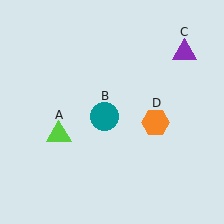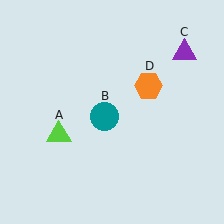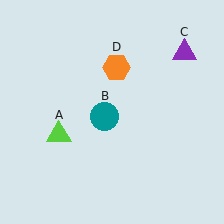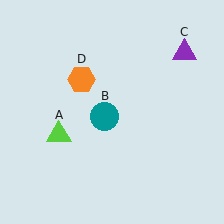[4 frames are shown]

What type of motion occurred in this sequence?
The orange hexagon (object D) rotated counterclockwise around the center of the scene.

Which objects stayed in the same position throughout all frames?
Lime triangle (object A) and teal circle (object B) and purple triangle (object C) remained stationary.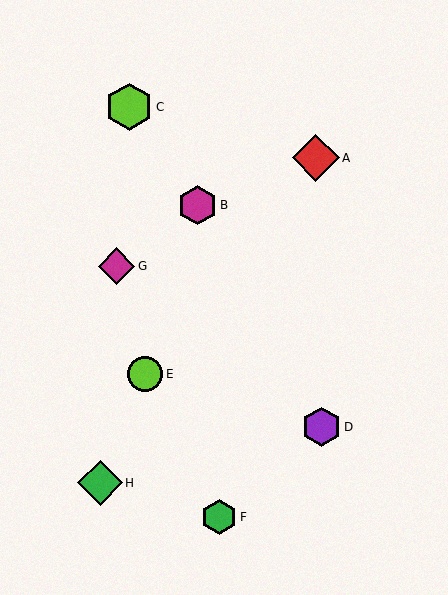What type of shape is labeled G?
Shape G is a magenta diamond.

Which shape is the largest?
The lime hexagon (labeled C) is the largest.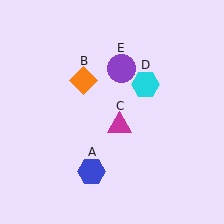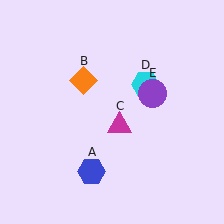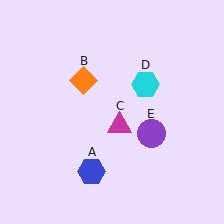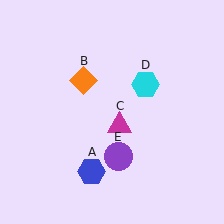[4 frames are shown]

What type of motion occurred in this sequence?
The purple circle (object E) rotated clockwise around the center of the scene.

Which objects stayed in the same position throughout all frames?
Blue hexagon (object A) and orange diamond (object B) and magenta triangle (object C) and cyan hexagon (object D) remained stationary.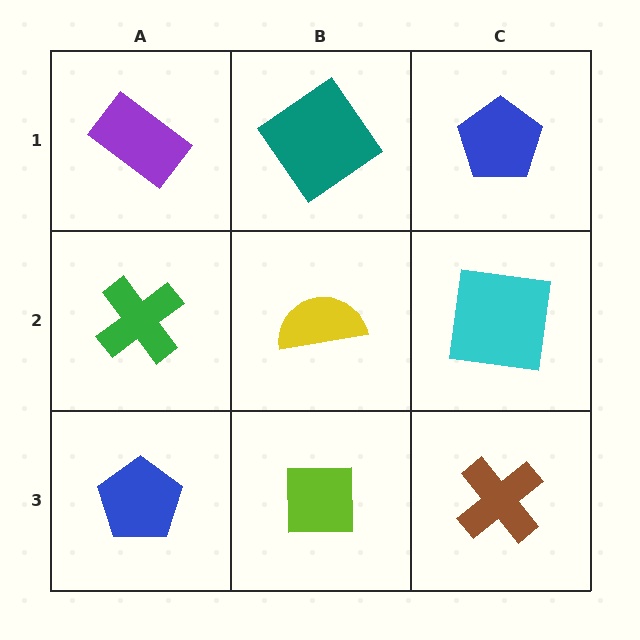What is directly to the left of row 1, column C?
A teal diamond.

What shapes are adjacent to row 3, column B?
A yellow semicircle (row 2, column B), a blue pentagon (row 3, column A), a brown cross (row 3, column C).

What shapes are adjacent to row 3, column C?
A cyan square (row 2, column C), a lime square (row 3, column B).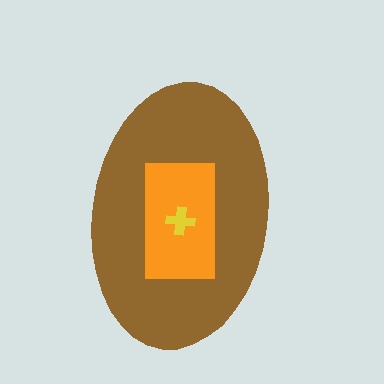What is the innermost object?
The yellow cross.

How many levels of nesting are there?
3.